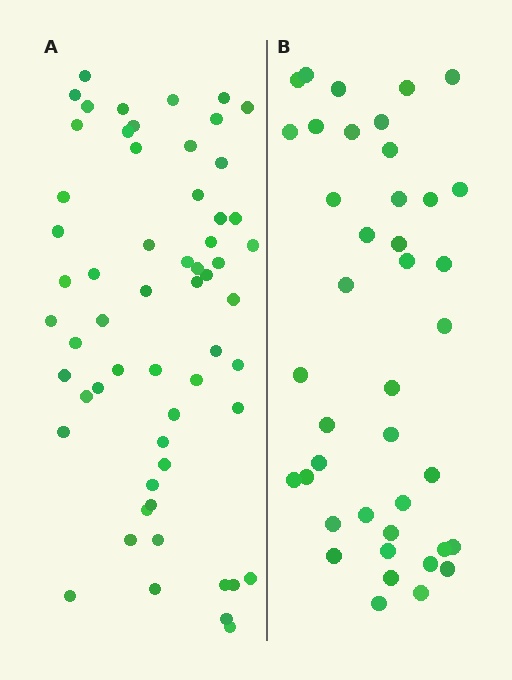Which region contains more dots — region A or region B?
Region A (the left region) has more dots.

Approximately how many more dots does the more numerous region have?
Region A has approximately 20 more dots than region B.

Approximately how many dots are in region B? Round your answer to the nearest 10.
About 40 dots. (The exact count is 41, which rounds to 40.)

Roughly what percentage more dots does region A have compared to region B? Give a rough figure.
About 45% more.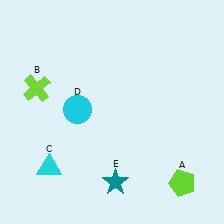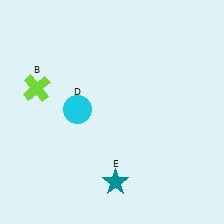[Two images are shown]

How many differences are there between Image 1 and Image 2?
There are 2 differences between the two images.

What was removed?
The cyan triangle (C), the lime pentagon (A) were removed in Image 2.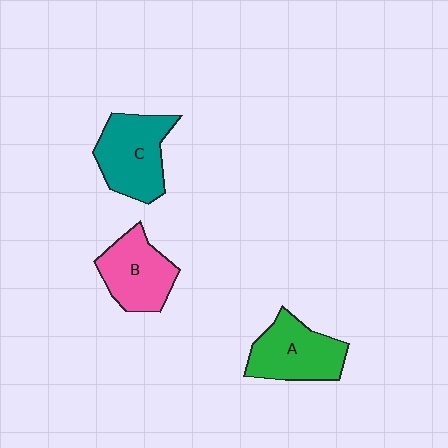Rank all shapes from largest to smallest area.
From largest to smallest: C (teal), A (green), B (pink).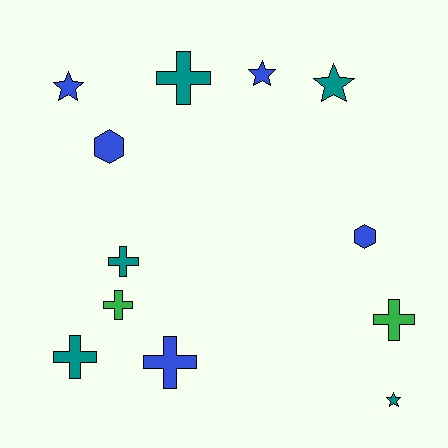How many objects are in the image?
There are 12 objects.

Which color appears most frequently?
Blue, with 5 objects.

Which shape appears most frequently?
Cross, with 6 objects.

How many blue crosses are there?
There is 1 blue cross.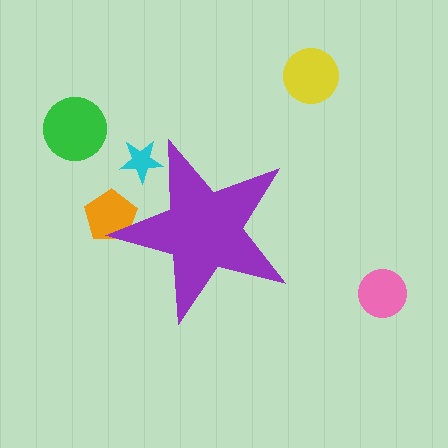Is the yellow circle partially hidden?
No, the yellow circle is fully visible.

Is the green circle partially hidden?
No, the green circle is fully visible.